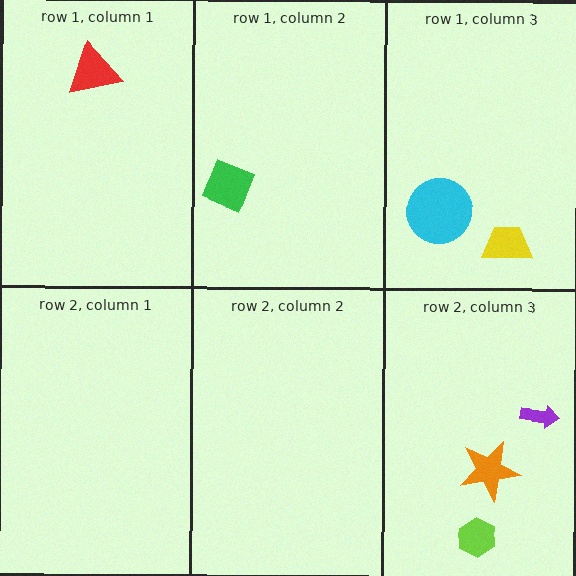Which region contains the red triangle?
The row 1, column 1 region.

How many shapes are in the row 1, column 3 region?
2.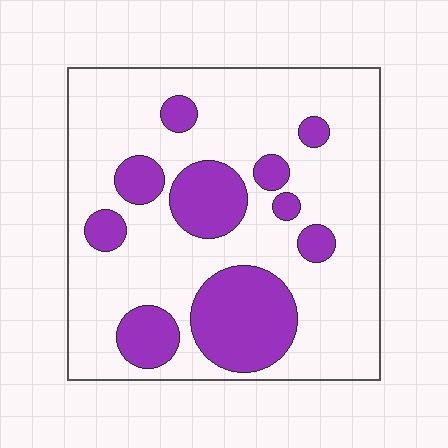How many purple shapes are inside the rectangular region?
10.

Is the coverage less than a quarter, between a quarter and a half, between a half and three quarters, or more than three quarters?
Between a quarter and a half.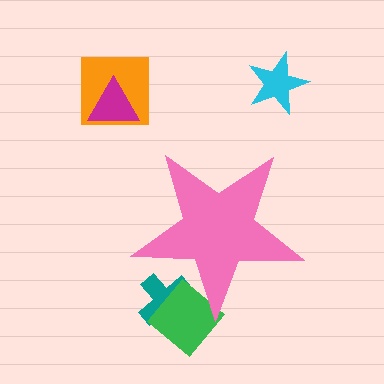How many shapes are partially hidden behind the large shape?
2 shapes are partially hidden.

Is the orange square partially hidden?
No, the orange square is fully visible.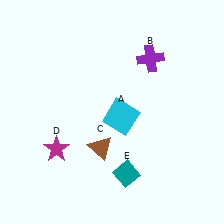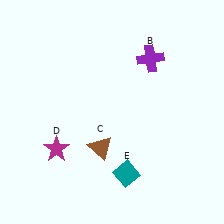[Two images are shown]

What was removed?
The cyan square (A) was removed in Image 2.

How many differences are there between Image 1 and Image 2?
There is 1 difference between the two images.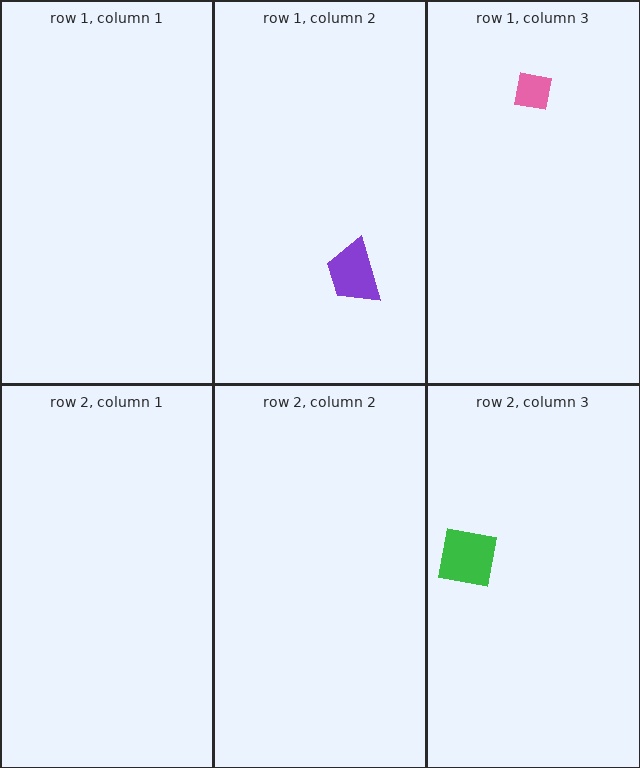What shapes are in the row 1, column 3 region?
The pink square.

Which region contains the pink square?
The row 1, column 3 region.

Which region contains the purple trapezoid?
The row 1, column 2 region.